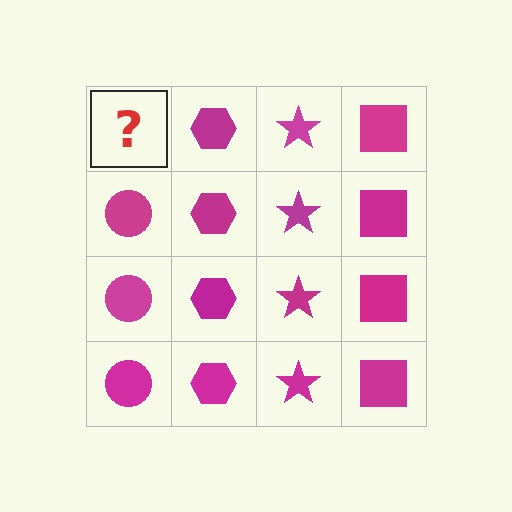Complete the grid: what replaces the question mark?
The question mark should be replaced with a magenta circle.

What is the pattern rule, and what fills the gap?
The rule is that each column has a consistent shape. The gap should be filled with a magenta circle.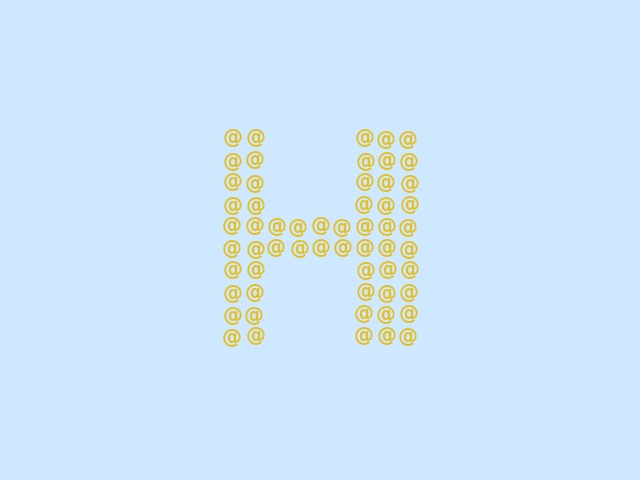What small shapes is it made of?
It is made of small at signs.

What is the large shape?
The large shape is the letter H.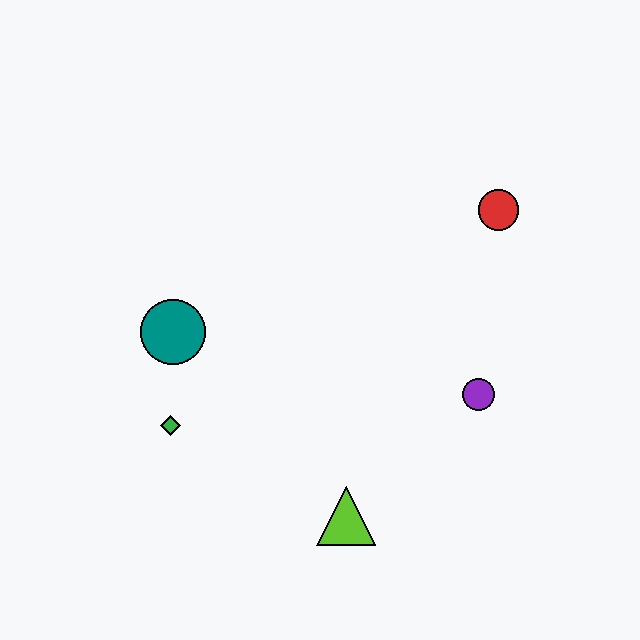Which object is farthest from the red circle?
The green diamond is farthest from the red circle.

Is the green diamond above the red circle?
No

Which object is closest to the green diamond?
The teal circle is closest to the green diamond.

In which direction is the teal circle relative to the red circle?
The teal circle is to the left of the red circle.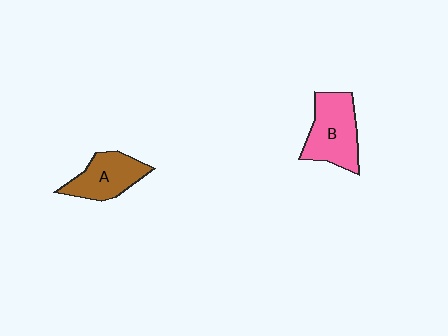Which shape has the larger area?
Shape B (pink).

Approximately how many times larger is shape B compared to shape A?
Approximately 1.2 times.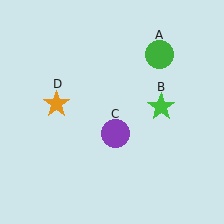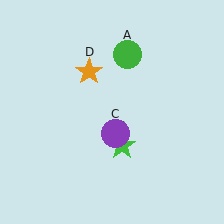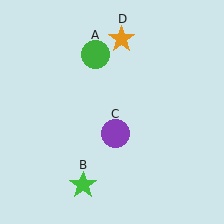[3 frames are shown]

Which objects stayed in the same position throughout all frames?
Purple circle (object C) remained stationary.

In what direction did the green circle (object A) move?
The green circle (object A) moved left.